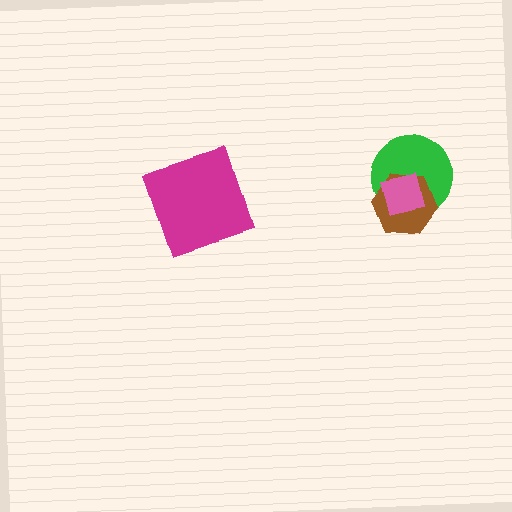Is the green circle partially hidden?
Yes, it is partially covered by another shape.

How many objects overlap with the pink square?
2 objects overlap with the pink square.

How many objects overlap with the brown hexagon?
2 objects overlap with the brown hexagon.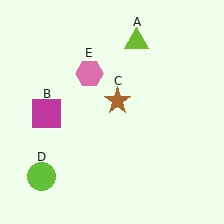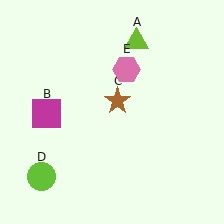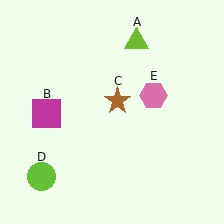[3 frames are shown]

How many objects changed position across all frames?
1 object changed position: pink hexagon (object E).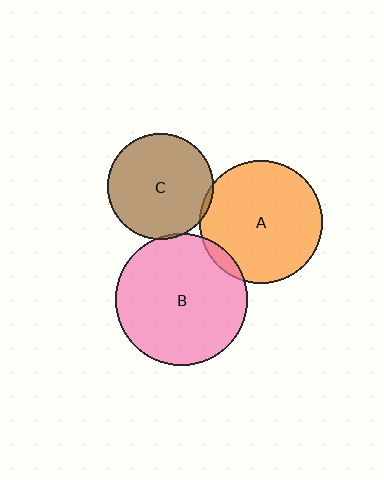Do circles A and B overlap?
Yes.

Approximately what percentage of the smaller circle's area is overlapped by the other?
Approximately 5%.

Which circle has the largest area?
Circle B (pink).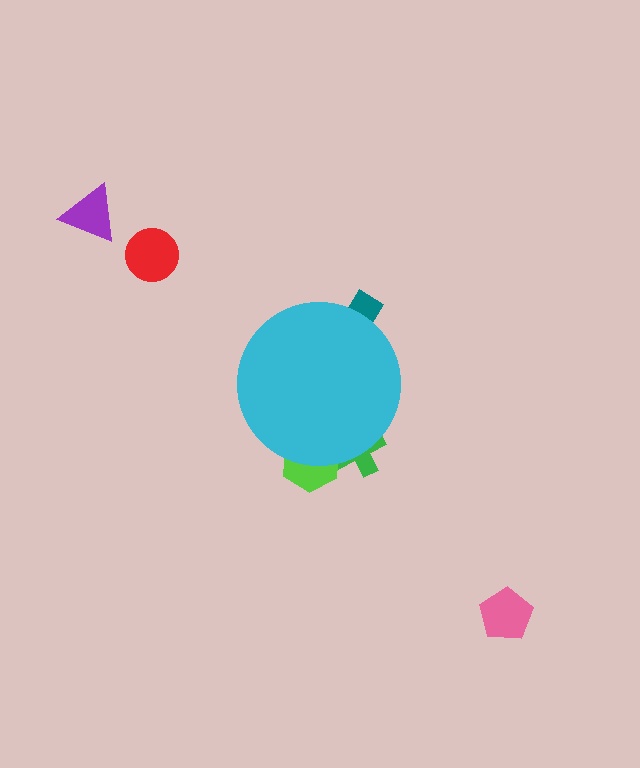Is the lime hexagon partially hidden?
Yes, the lime hexagon is partially hidden behind the cyan circle.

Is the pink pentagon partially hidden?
No, the pink pentagon is fully visible.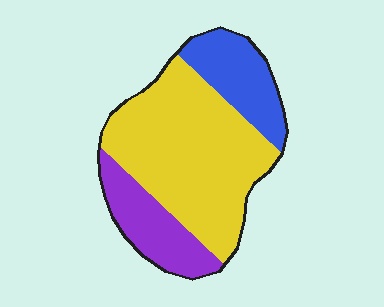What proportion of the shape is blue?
Blue covers 20% of the shape.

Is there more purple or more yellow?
Yellow.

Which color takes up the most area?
Yellow, at roughly 60%.